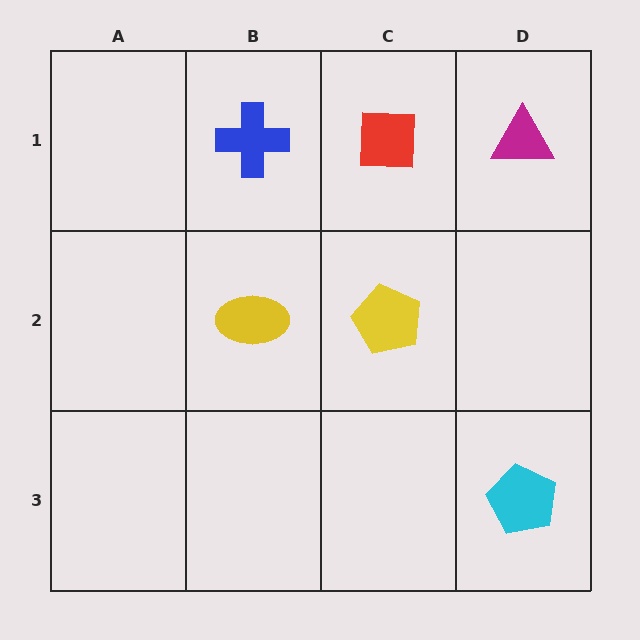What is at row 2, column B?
A yellow ellipse.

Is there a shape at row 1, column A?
No, that cell is empty.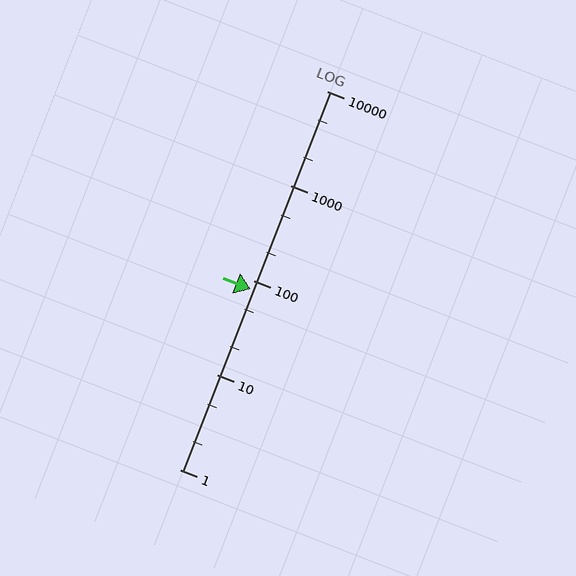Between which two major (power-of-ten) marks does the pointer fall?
The pointer is between 10 and 100.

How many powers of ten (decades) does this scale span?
The scale spans 4 decades, from 1 to 10000.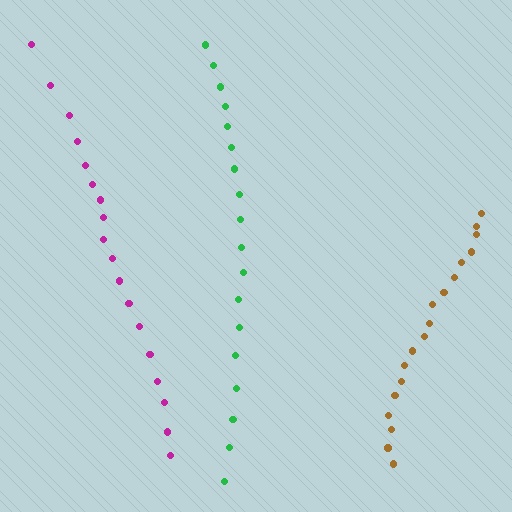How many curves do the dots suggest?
There are 3 distinct paths.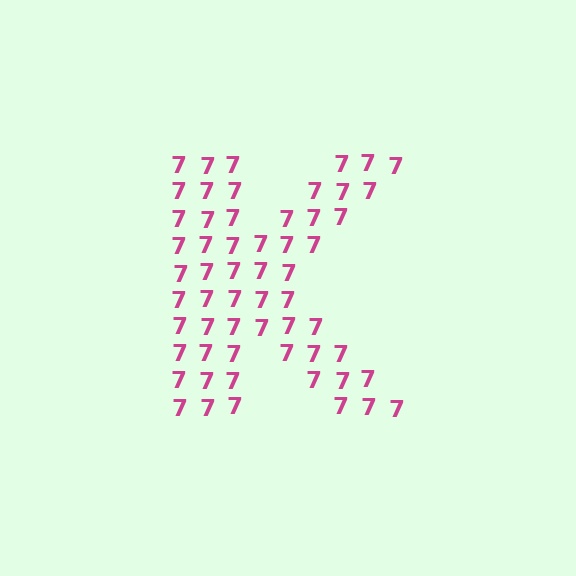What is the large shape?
The large shape is the letter K.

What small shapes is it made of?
It is made of small digit 7's.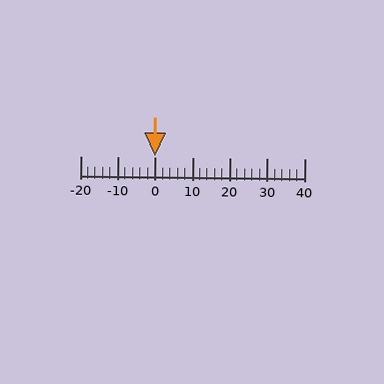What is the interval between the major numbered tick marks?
The major tick marks are spaced 10 units apart.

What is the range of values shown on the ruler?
The ruler shows values from -20 to 40.